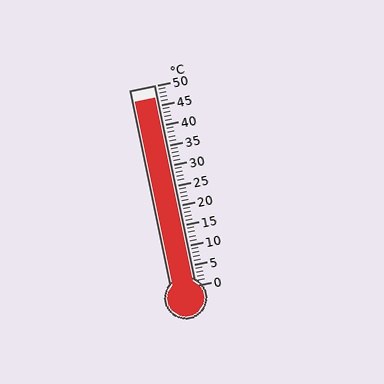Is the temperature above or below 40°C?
The temperature is above 40°C.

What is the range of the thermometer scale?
The thermometer scale ranges from 0°C to 50°C.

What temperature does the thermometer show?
The thermometer shows approximately 47°C.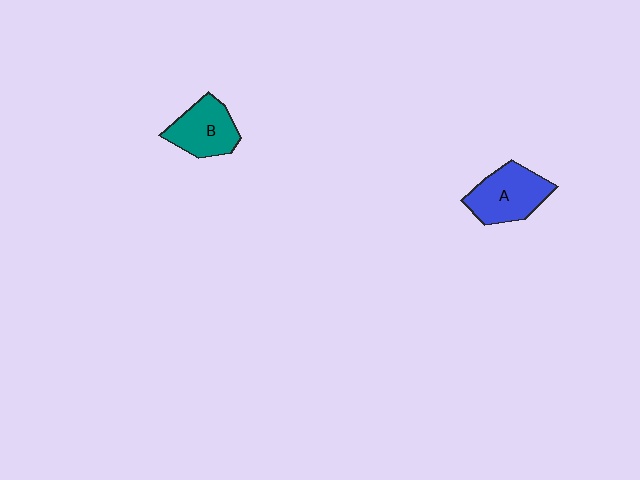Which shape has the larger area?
Shape A (blue).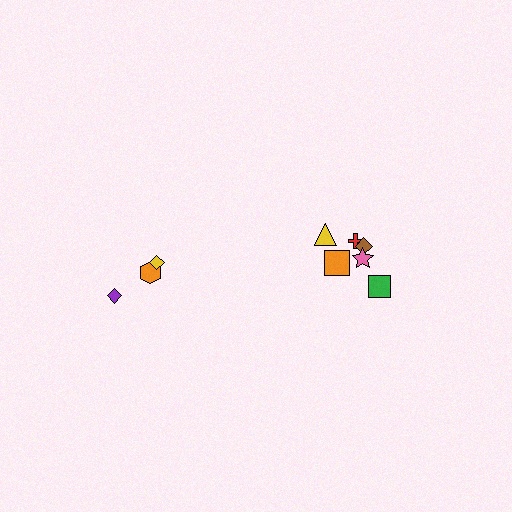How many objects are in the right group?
There are 6 objects.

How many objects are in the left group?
There are 3 objects.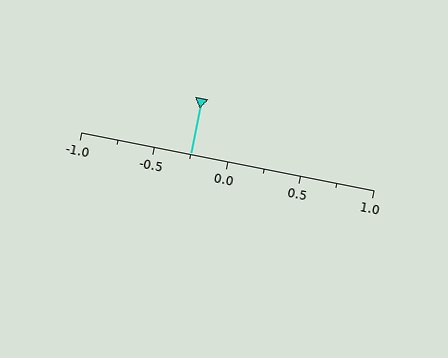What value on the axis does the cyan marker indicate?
The marker indicates approximately -0.25.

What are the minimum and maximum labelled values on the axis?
The axis runs from -1.0 to 1.0.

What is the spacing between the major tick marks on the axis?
The major ticks are spaced 0.5 apart.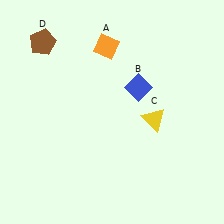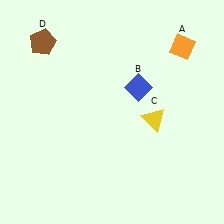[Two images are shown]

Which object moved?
The orange diamond (A) moved right.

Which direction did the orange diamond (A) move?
The orange diamond (A) moved right.